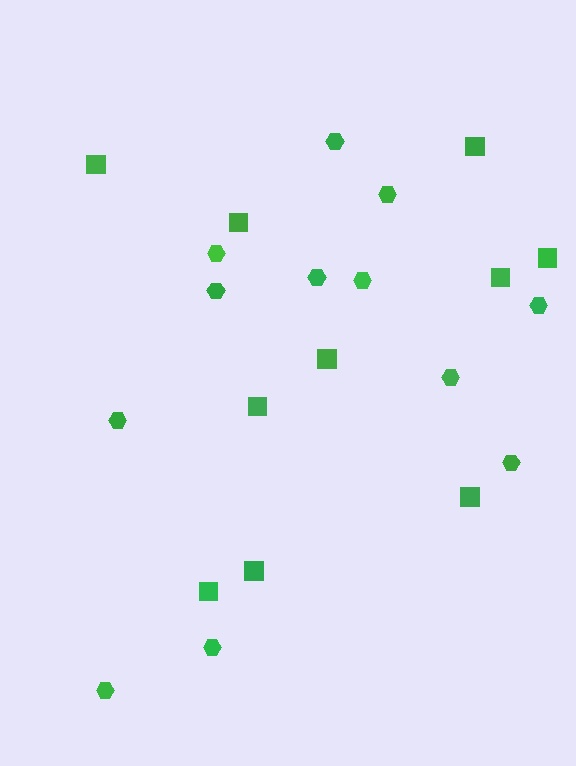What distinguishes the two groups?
There are 2 groups: one group of hexagons (12) and one group of squares (10).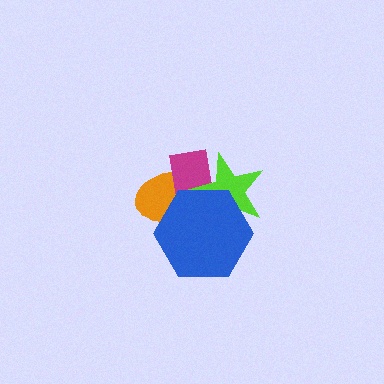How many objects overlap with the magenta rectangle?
3 objects overlap with the magenta rectangle.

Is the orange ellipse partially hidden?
Yes, it is partially covered by another shape.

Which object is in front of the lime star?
The blue hexagon is in front of the lime star.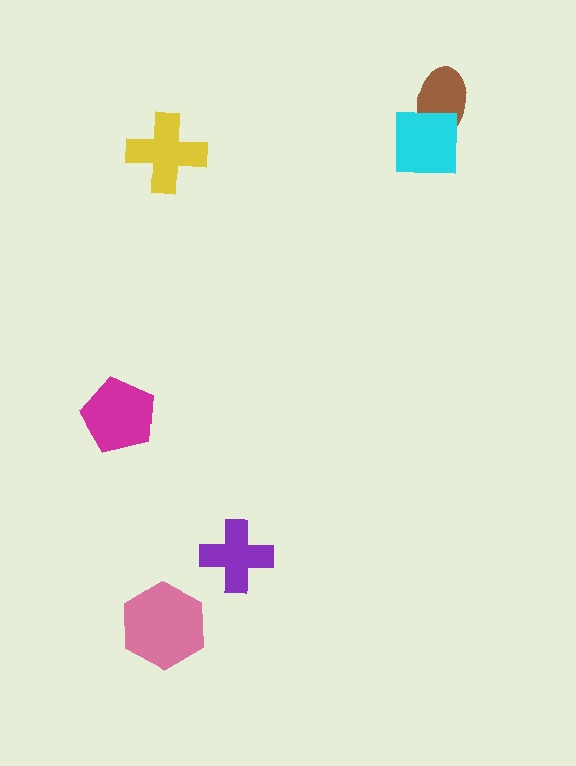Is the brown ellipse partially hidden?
Yes, it is partially covered by another shape.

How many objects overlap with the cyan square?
1 object overlaps with the cyan square.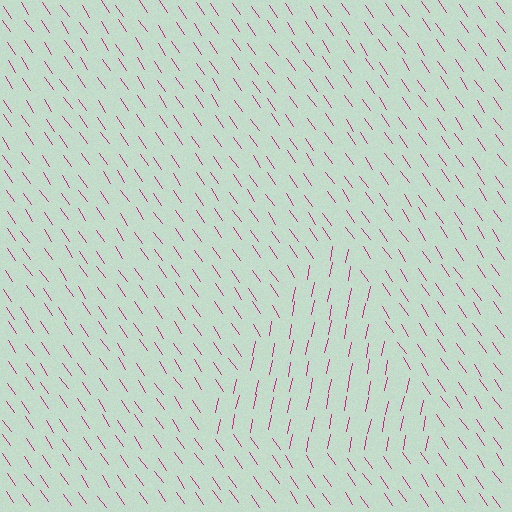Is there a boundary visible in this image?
Yes, there is a texture boundary formed by a change in line orientation.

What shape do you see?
I see a triangle.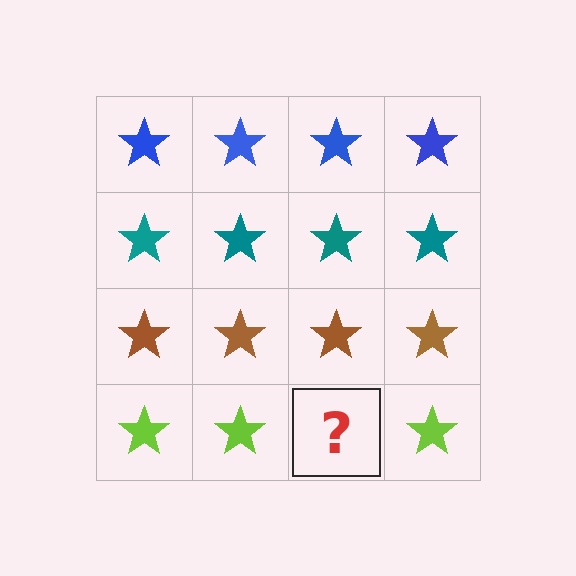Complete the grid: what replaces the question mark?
The question mark should be replaced with a lime star.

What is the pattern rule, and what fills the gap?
The rule is that each row has a consistent color. The gap should be filled with a lime star.